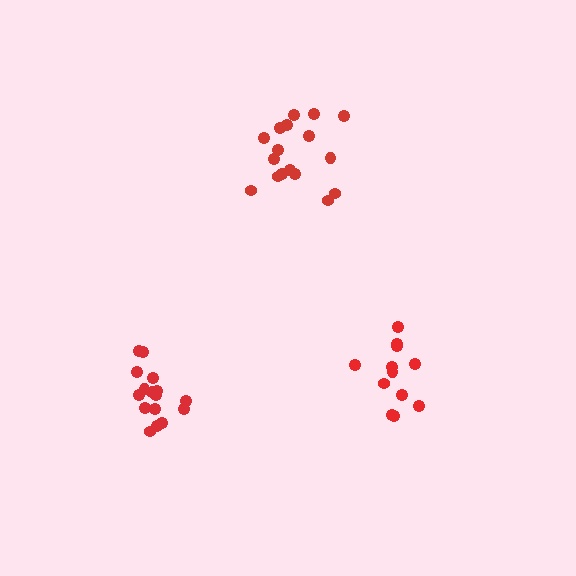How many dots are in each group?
Group 1: 17 dots, Group 2: 12 dots, Group 3: 16 dots (45 total).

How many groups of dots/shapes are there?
There are 3 groups.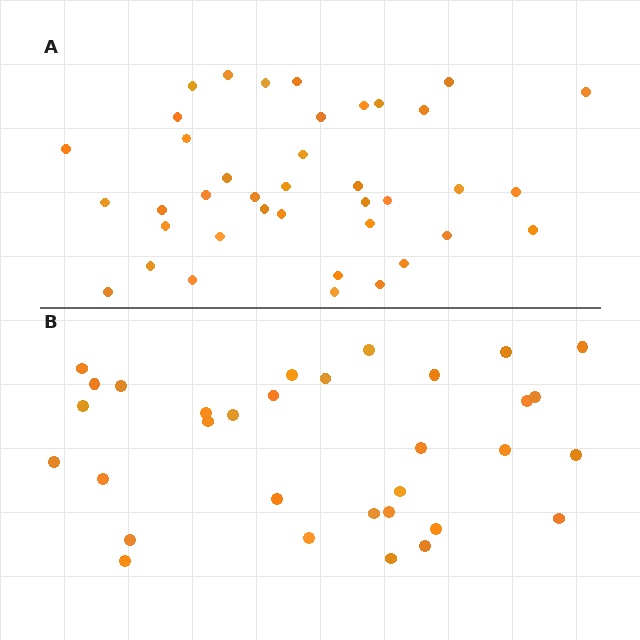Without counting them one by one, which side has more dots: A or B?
Region A (the top region) has more dots.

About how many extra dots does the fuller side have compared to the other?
Region A has roughly 8 or so more dots than region B.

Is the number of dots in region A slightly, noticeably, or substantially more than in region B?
Region A has only slightly more — the two regions are fairly close. The ratio is roughly 1.2 to 1.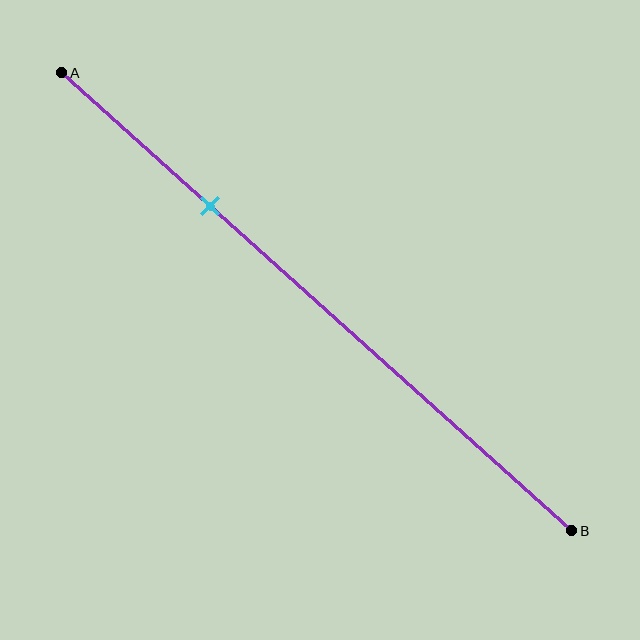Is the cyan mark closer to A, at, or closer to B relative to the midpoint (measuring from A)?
The cyan mark is closer to point A than the midpoint of segment AB.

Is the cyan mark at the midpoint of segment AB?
No, the mark is at about 30% from A, not at the 50% midpoint.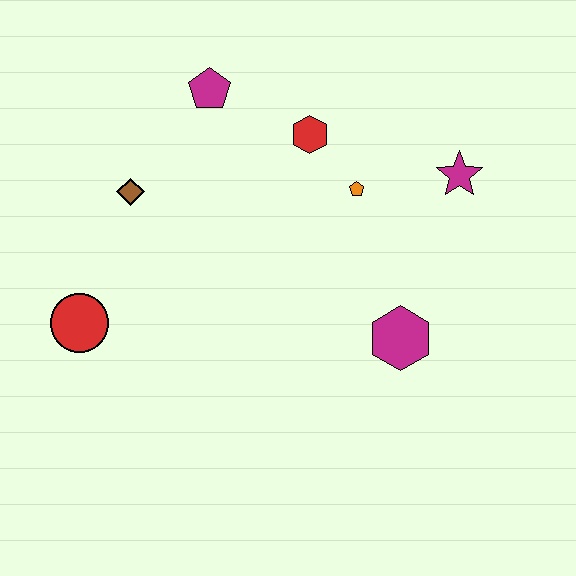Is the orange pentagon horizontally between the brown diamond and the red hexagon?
No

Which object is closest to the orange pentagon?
The red hexagon is closest to the orange pentagon.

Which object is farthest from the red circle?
The magenta star is farthest from the red circle.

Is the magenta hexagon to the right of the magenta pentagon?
Yes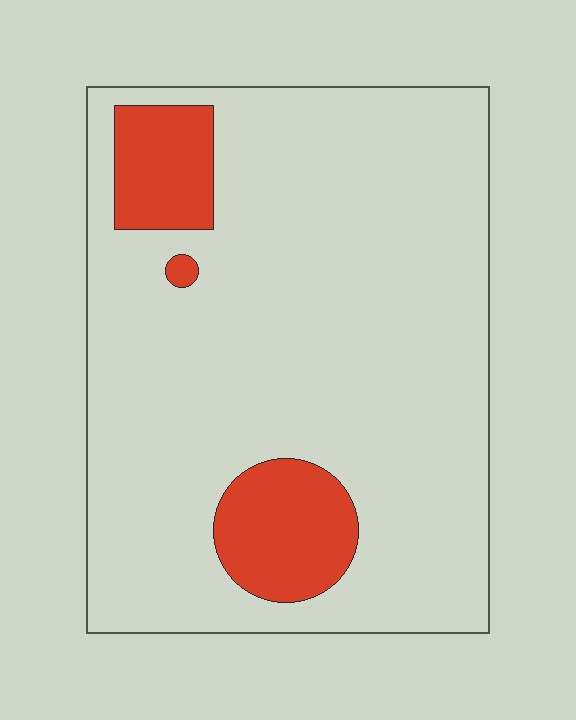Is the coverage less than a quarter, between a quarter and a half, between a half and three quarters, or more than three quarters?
Less than a quarter.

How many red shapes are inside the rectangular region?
3.